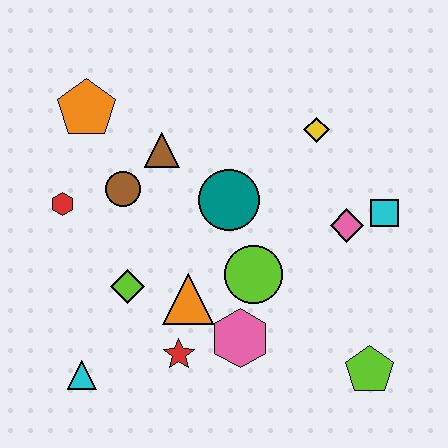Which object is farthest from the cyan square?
The cyan triangle is farthest from the cyan square.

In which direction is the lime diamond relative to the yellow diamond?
The lime diamond is to the left of the yellow diamond.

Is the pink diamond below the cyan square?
Yes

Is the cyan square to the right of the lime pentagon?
Yes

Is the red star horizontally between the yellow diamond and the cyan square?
No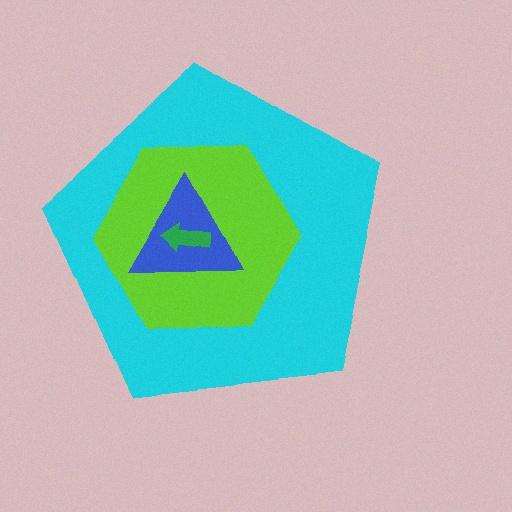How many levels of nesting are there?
4.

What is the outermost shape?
The cyan pentagon.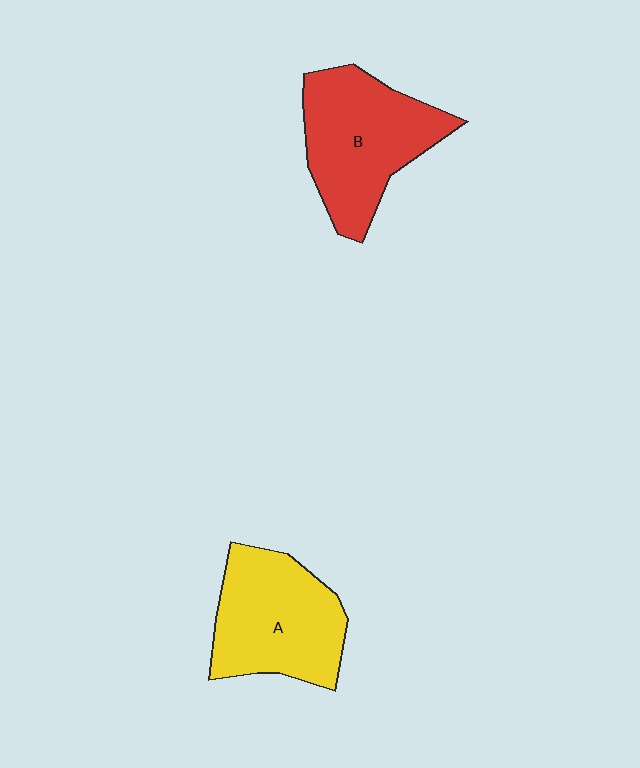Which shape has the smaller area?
Shape A (yellow).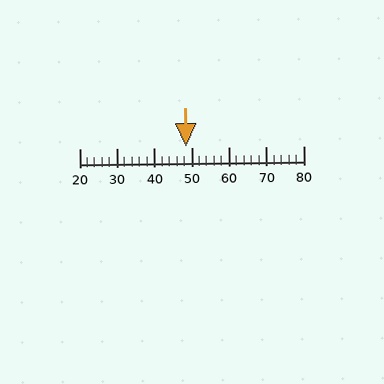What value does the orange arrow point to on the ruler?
The orange arrow points to approximately 48.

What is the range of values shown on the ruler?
The ruler shows values from 20 to 80.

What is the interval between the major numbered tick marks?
The major tick marks are spaced 10 units apart.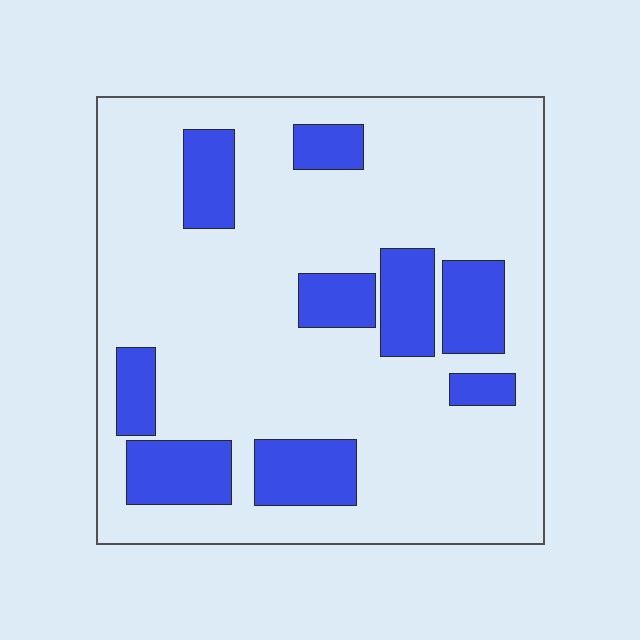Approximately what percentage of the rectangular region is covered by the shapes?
Approximately 20%.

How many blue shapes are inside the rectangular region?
9.